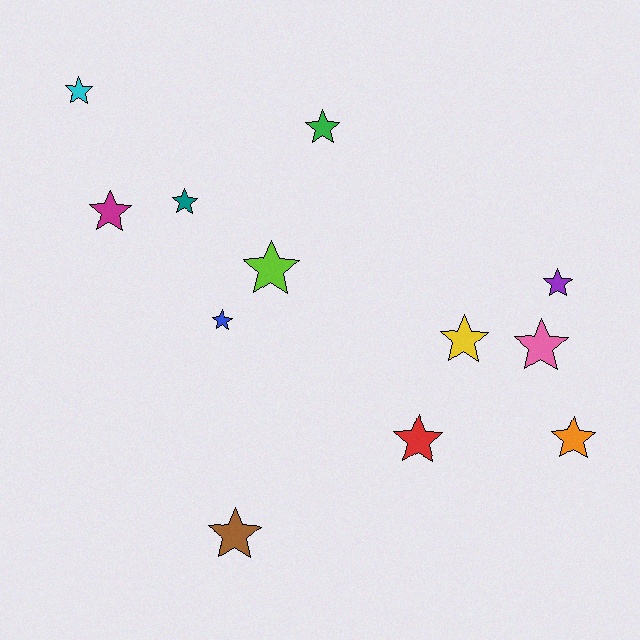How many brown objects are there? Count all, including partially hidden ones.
There is 1 brown object.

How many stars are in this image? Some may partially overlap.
There are 12 stars.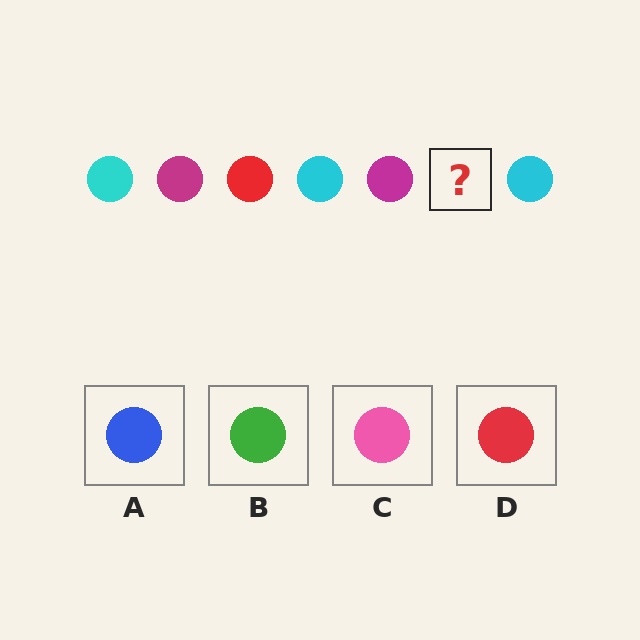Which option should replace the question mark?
Option D.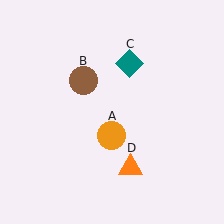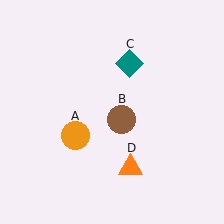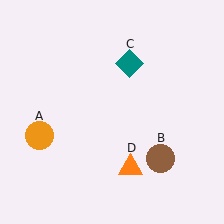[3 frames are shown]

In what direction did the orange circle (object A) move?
The orange circle (object A) moved left.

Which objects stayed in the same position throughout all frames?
Teal diamond (object C) and orange triangle (object D) remained stationary.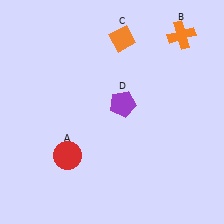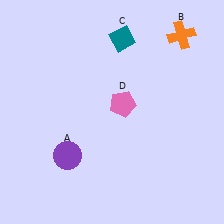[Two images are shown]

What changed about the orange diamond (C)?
In Image 1, C is orange. In Image 2, it changed to teal.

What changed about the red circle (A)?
In Image 1, A is red. In Image 2, it changed to purple.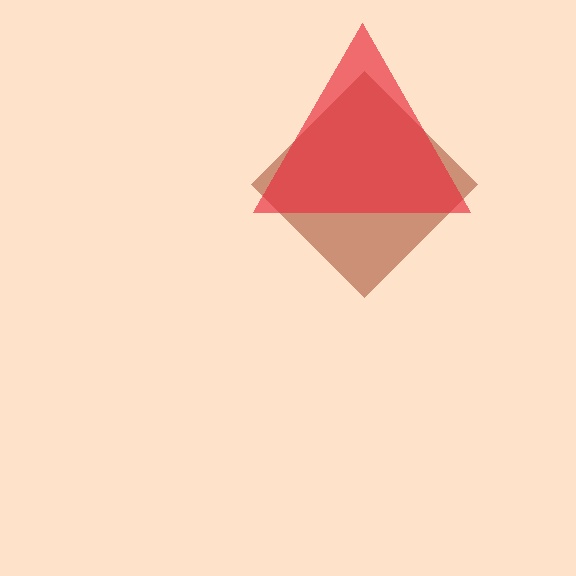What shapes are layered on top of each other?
The layered shapes are: a brown diamond, a red triangle.